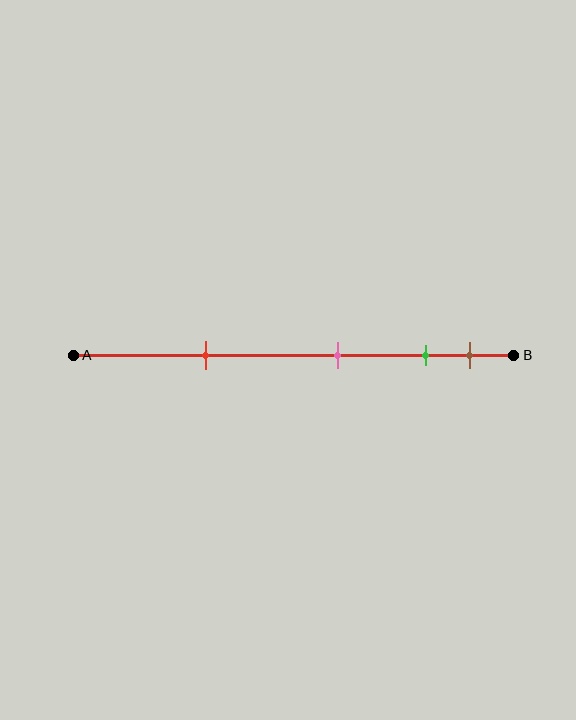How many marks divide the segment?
There are 4 marks dividing the segment.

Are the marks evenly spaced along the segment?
No, the marks are not evenly spaced.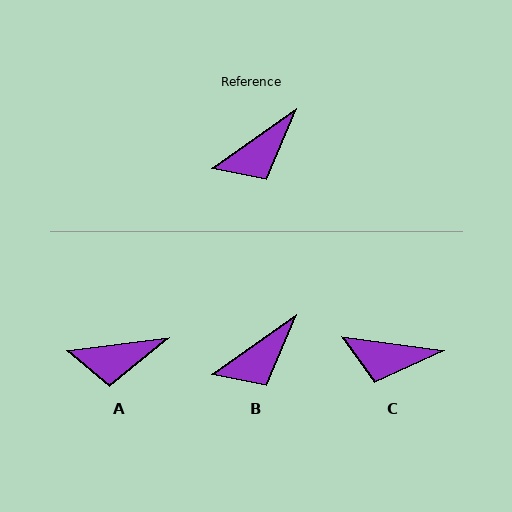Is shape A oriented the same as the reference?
No, it is off by about 28 degrees.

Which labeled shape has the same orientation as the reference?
B.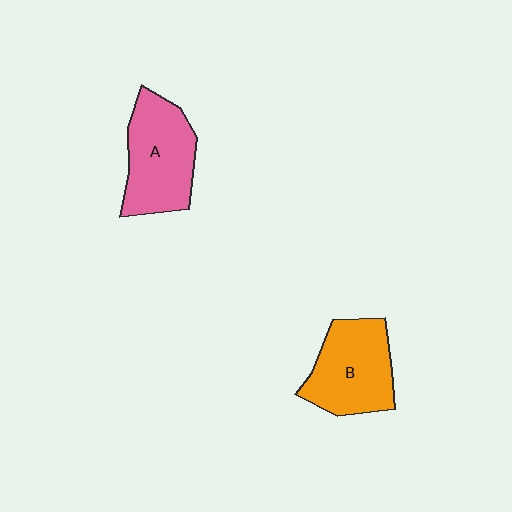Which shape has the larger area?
Shape A (pink).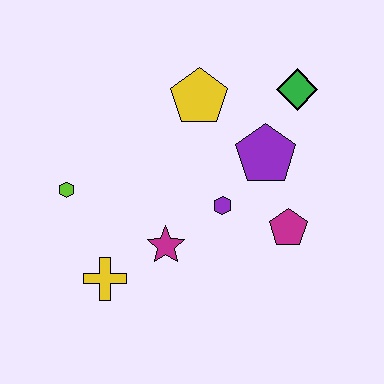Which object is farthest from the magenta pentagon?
The lime hexagon is farthest from the magenta pentagon.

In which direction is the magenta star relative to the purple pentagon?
The magenta star is to the left of the purple pentagon.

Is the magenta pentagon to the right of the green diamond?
No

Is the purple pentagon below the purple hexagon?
No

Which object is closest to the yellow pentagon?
The purple pentagon is closest to the yellow pentagon.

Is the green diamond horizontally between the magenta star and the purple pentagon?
No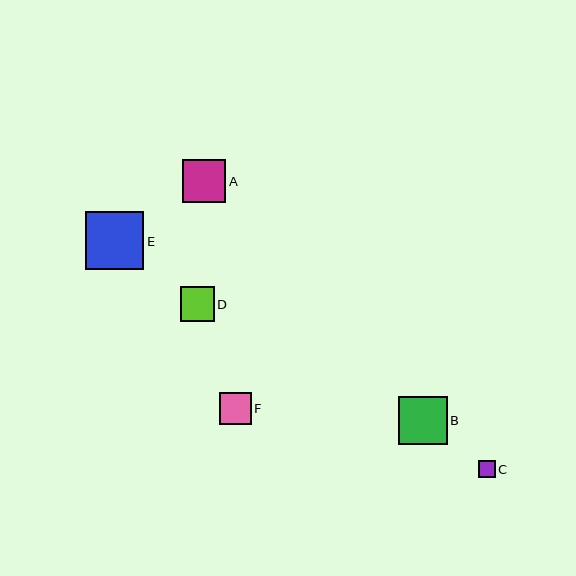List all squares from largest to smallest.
From largest to smallest: E, B, A, D, F, C.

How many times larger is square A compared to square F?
Square A is approximately 1.3 times the size of square F.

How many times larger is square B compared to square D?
Square B is approximately 1.4 times the size of square D.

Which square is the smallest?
Square C is the smallest with a size of approximately 17 pixels.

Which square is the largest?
Square E is the largest with a size of approximately 58 pixels.